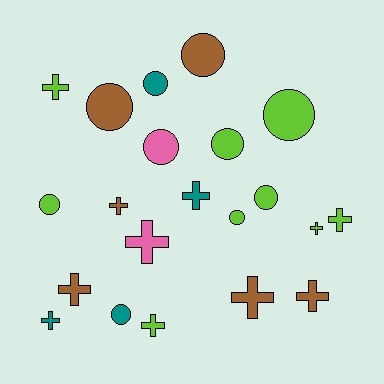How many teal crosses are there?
There are 2 teal crosses.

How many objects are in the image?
There are 21 objects.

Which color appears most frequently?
Lime, with 9 objects.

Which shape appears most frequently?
Cross, with 11 objects.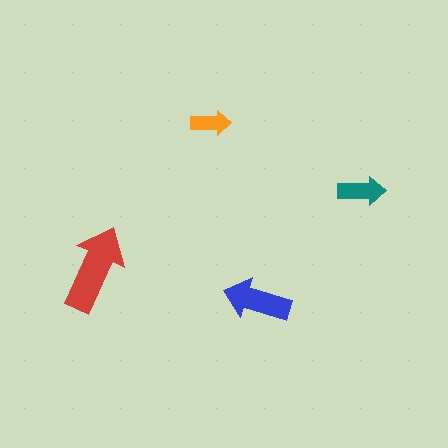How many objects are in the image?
There are 4 objects in the image.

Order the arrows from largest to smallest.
the red one, the blue one, the teal one, the orange one.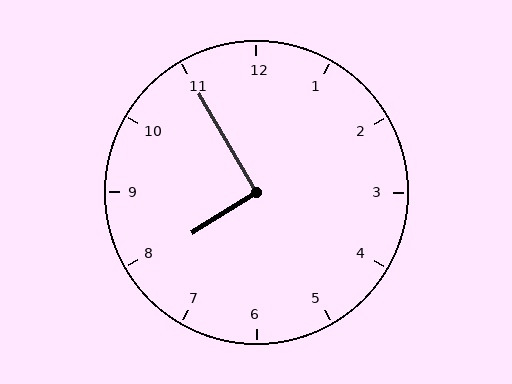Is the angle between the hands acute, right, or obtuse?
It is right.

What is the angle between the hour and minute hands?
Approximately 92 degrees.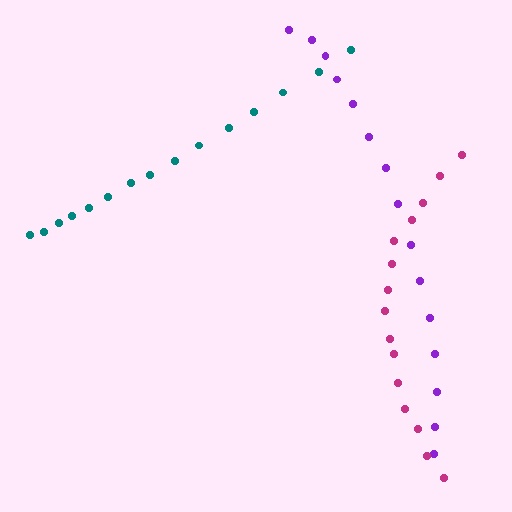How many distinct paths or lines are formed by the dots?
There are 3 distinct paths.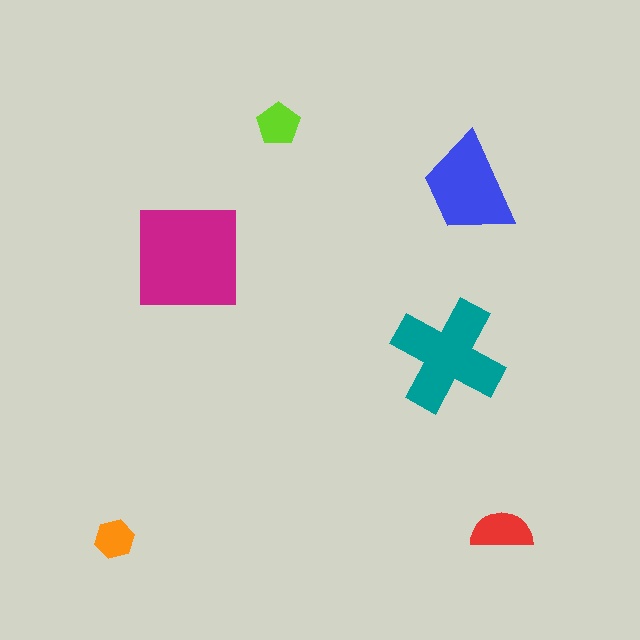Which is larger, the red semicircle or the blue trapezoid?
The blue trapezoid.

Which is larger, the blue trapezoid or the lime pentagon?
The blue trapezoid.